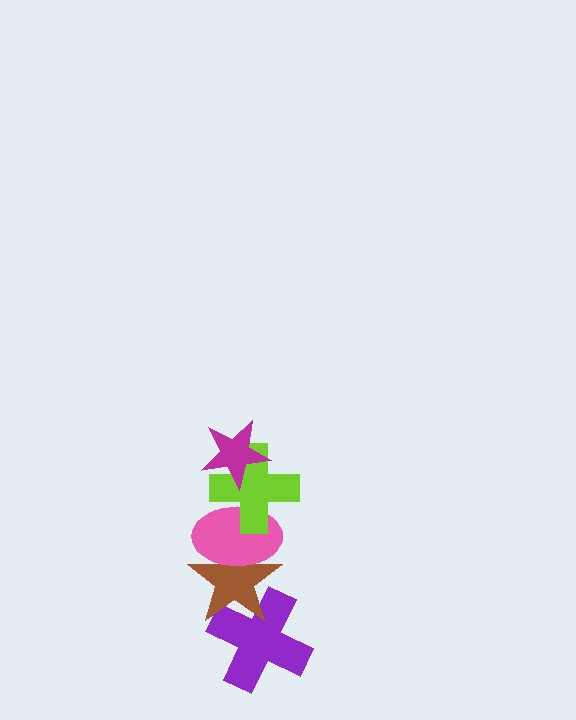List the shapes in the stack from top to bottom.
From top to bottom: the magenta star, the lime cross, the pink ellipse, the brown star, the purple cross.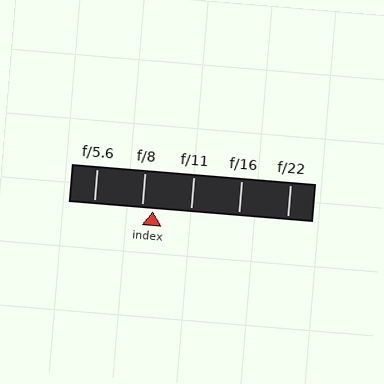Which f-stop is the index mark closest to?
The index mark is closest to f/8.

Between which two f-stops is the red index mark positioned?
The index mark is between f/8 and f/11.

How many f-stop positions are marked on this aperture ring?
There are 5 f-stop positions marked.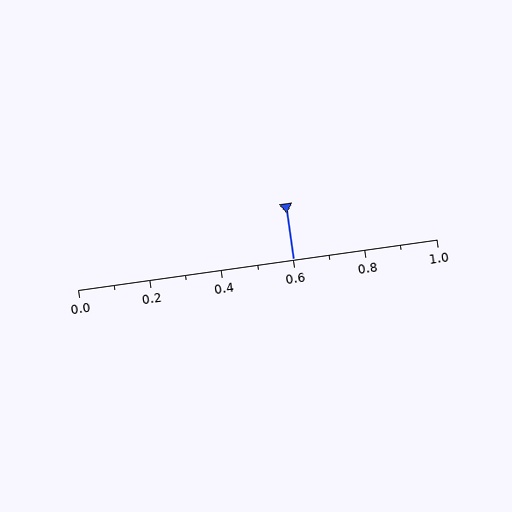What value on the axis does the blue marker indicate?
The marker indicates approximately 0.6.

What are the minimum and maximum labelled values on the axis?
The axis runs from 0.0 to 1.0.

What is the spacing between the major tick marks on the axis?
The major ticks are spaced 0.2 apart.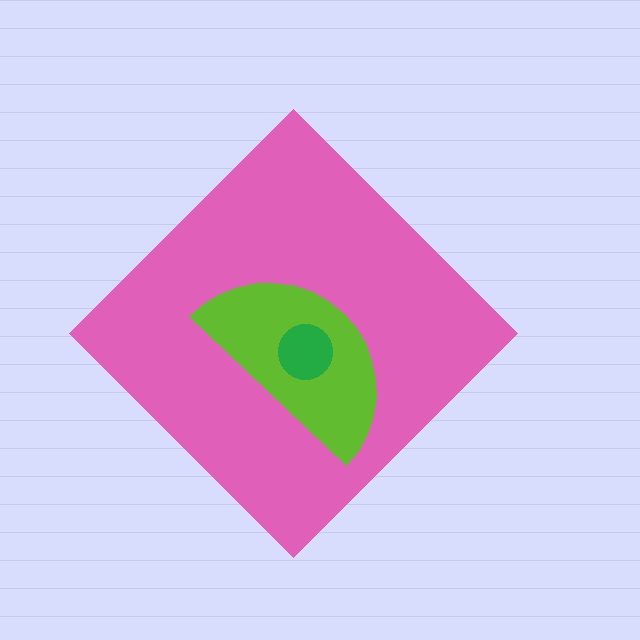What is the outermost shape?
The pink diamond.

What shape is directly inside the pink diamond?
The lime semicircle.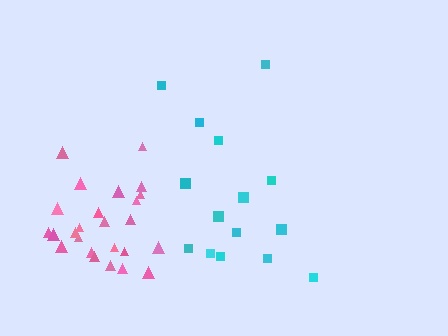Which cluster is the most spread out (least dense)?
Cyan.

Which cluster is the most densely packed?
Pink.